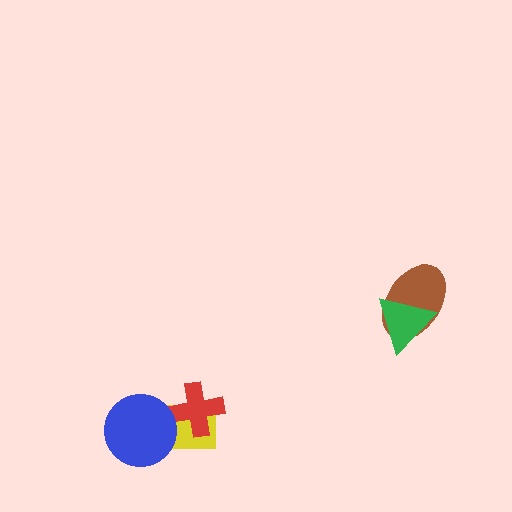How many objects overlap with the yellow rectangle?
2 objects overlap with the yellow rectangle.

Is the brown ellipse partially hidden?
Yes, it is partially covered by another shape.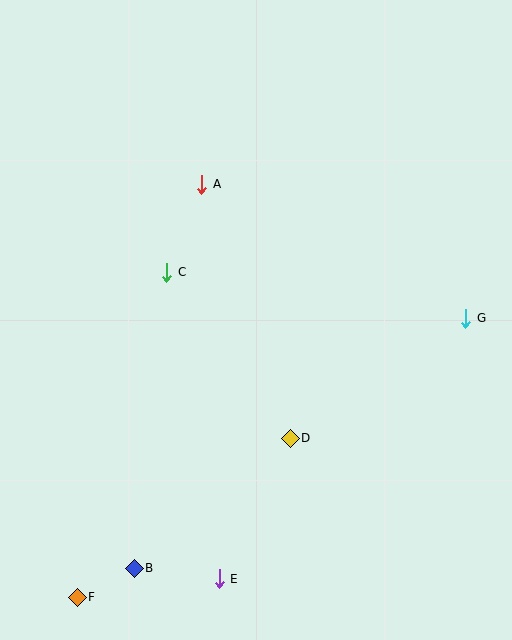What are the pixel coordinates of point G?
Point G is at (466, 318).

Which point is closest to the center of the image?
Point C at (167, 272) is closest to the center.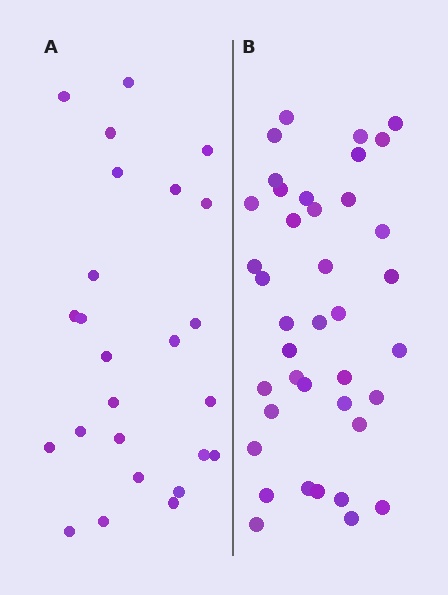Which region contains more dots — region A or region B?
Region B (the right region) has more dots.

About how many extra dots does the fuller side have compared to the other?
Region B has approximately 15 more dots than region A.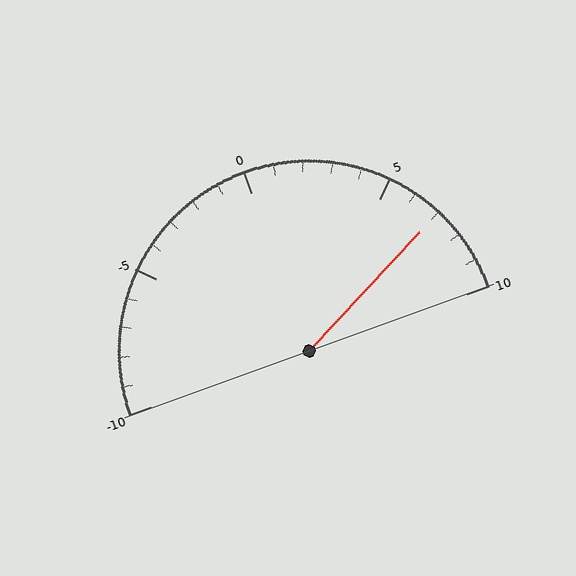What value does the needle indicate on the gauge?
The needle indicates approximately 7.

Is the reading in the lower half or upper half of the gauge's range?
The reading is in the upper half of the range (-10 to 10).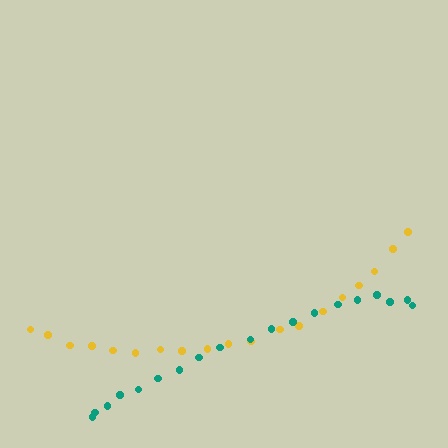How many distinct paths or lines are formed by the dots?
There are 2 distinct paths.